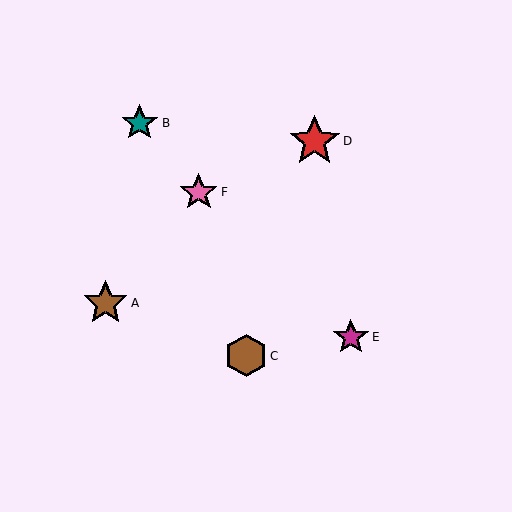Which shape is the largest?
The red star (labeled D) is the largest.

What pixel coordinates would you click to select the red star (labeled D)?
Click at (315, 141) to select the red star D.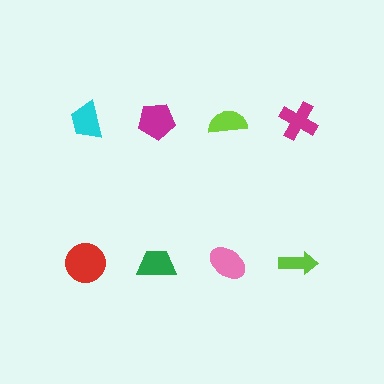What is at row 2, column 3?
A pink ellipse.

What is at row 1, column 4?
A magenta cross.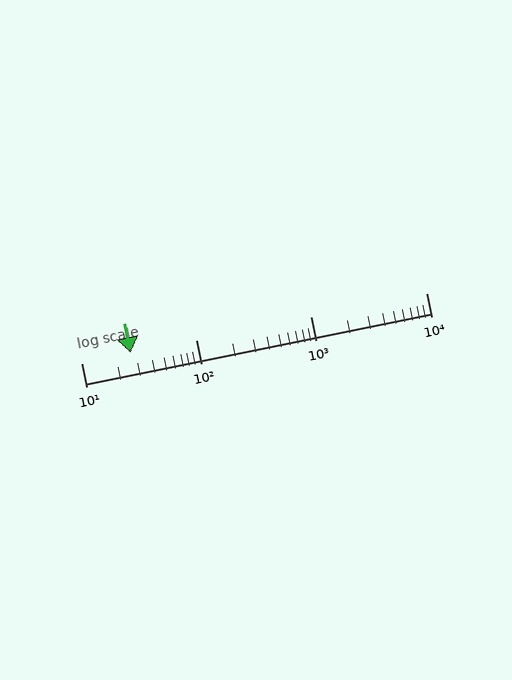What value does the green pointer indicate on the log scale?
The pointer indicates approximately 27.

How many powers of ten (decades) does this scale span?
The scale spans 3 decades, from 10 to 10000.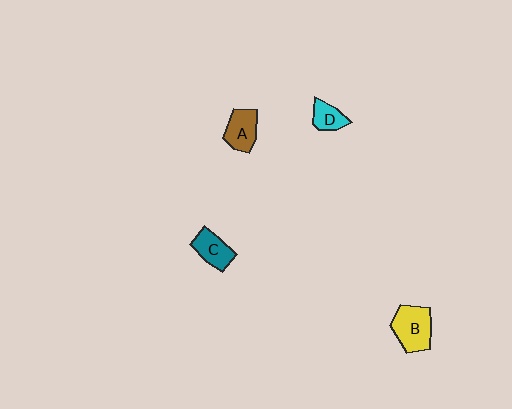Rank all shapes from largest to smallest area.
From largest to smallest: B (yellow), A (brown), C (teal), D (cyan).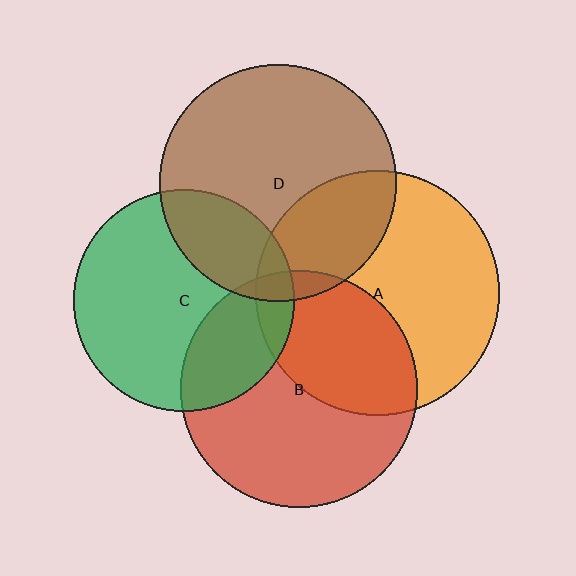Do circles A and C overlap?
Yes.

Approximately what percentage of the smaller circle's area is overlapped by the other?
Approximately 10%.